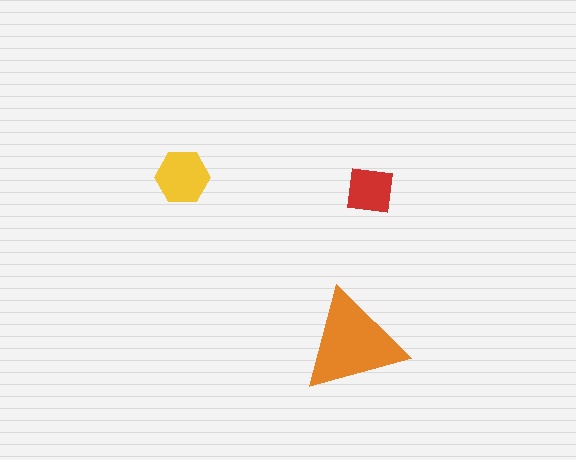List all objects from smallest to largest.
The red square, the yellow hexagon, the orange triangle.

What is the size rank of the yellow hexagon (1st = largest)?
2nd.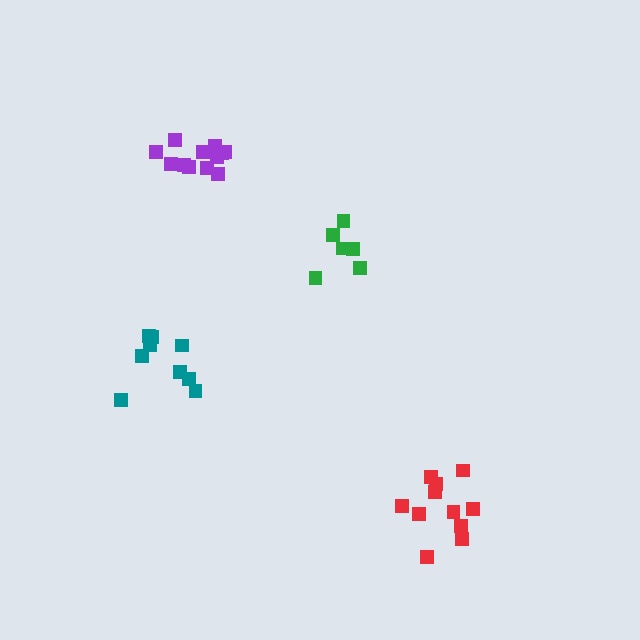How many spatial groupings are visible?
There are 4 spatial groupings.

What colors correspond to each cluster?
The clusters are colored: teal, green, purple, red.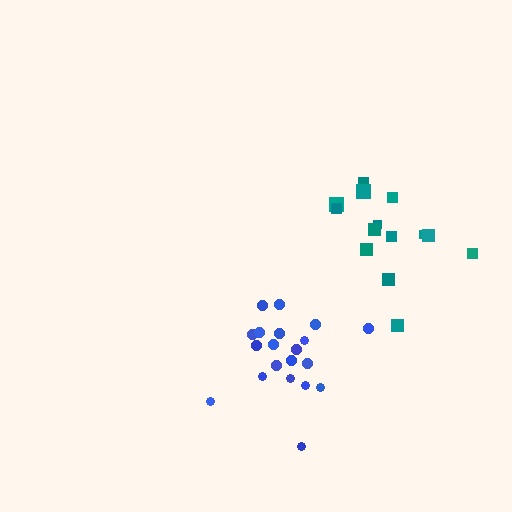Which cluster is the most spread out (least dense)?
Teal.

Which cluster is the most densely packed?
Blue.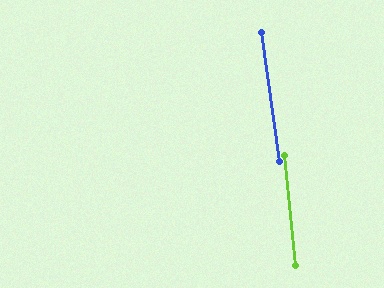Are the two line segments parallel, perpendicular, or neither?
Parallel — their directions differ by only 1.8°.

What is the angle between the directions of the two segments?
Approximately 2 degrees.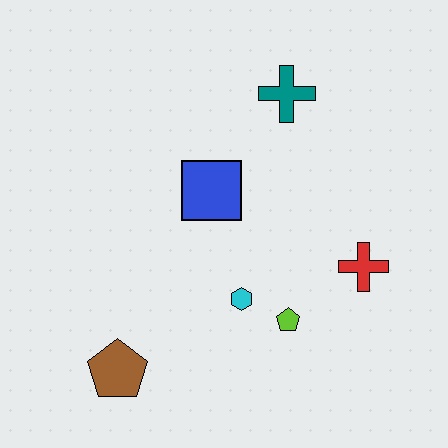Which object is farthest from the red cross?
The brown pentagon is farthest from the red cross.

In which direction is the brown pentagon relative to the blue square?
The brown pentagon is below the blue square.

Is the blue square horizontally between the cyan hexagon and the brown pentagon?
Yes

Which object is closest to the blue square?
The cyan hexagon is closest to the blue square.